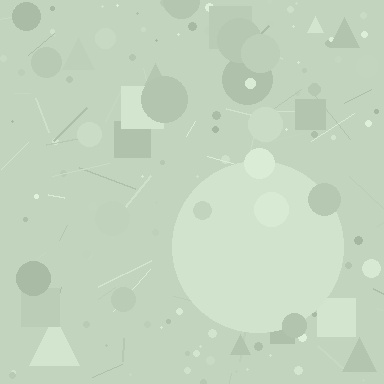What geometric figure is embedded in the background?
A circle is embedded in the background.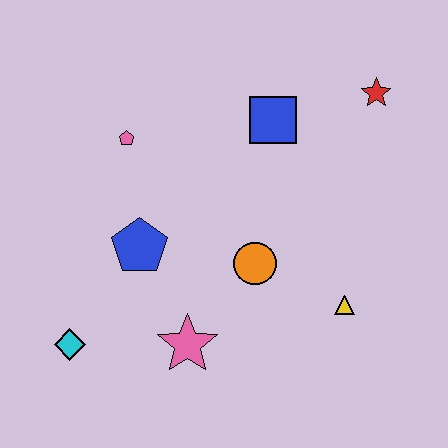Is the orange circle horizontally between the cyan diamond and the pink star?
No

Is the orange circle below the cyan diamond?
No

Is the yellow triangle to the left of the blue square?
No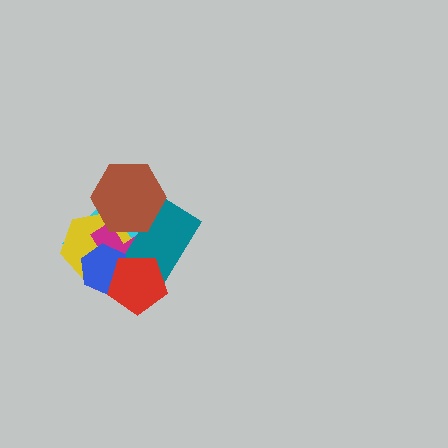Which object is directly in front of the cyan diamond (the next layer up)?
The yellow hexagon is directly in front of the cyan diamond.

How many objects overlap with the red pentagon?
5 objects overlap with the red pentagon.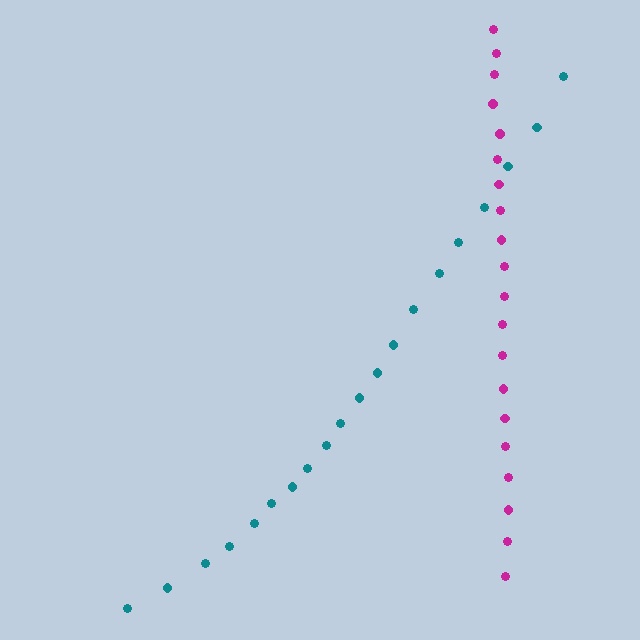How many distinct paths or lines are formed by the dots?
There are 2 distinct paths.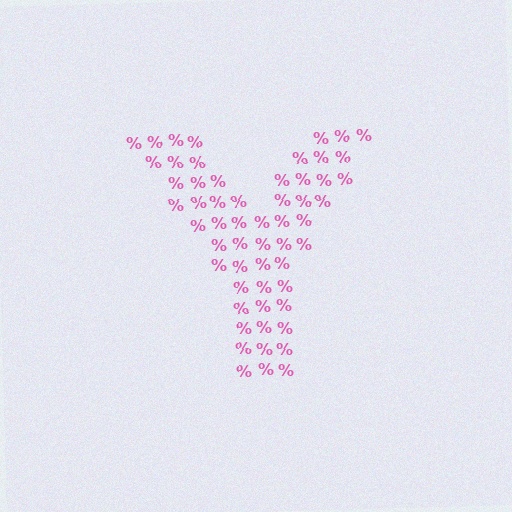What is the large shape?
The large shape is the letter Y.